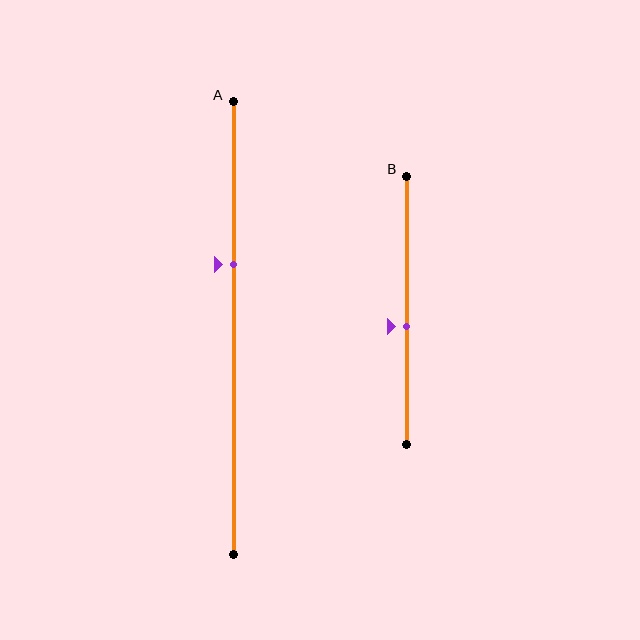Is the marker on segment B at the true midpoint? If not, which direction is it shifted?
No, the marker on segment B is shifted downward by about 6% of the segment length.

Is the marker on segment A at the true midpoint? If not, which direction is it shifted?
No, the marker on segment A is shifted upward by about 14% of the segment length.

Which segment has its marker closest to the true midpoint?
Segment B has its marker closest to the true midpoint.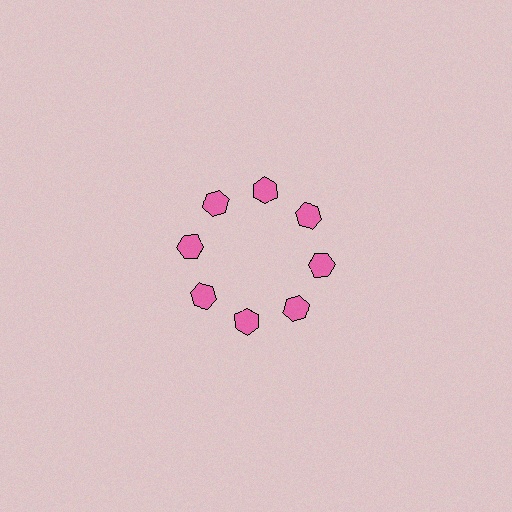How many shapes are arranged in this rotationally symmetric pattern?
There are 8 shapes, arranged in 8 groups of 1.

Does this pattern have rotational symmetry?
Yes, this pattern has 8-fold rotational symmetry. It looks the same after rotating 45 degrees around the center.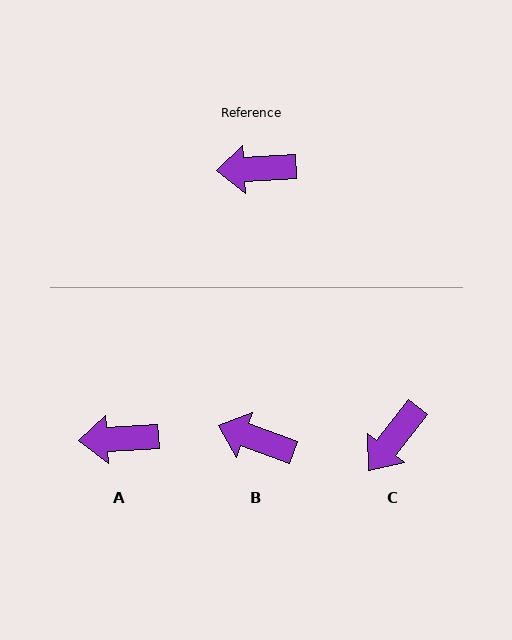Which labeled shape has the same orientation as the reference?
A.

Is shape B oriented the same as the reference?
No, it is off by about 23 degrees.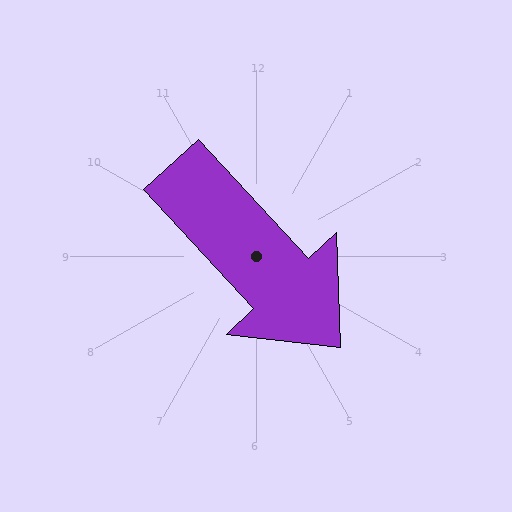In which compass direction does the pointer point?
Southeast.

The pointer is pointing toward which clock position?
Roughly 5 o'clock.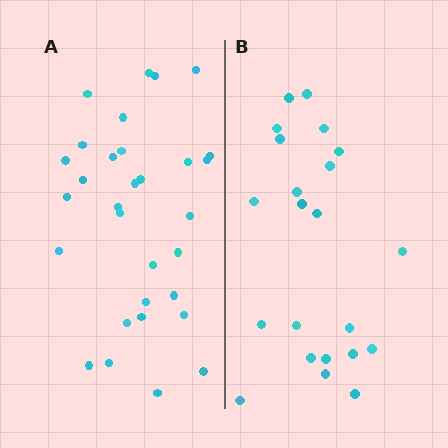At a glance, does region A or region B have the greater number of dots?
Region A (the left region) has more dots.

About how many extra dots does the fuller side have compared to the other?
Region A has roughly 8 or so more dots than region B.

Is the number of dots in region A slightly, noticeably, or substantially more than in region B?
Region A has noticeably more, but not dramatically so. The ratio is roughly 1.4 to 1.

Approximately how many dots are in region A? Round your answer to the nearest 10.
About 30 dots. (The exact count is 31, which rounds to 30.)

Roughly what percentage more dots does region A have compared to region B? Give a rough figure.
About 40% more.